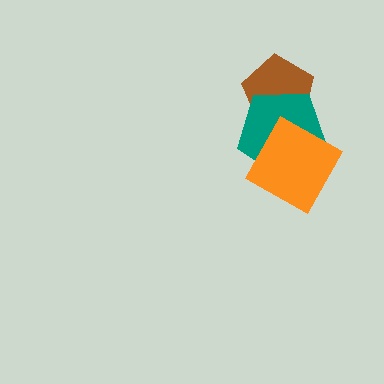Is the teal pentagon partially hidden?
Yes, it is partially covered by another shape.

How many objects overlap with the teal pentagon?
2 objects overlap with the teal pentagon.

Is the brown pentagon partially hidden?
Yes, it is partially covered by another shape.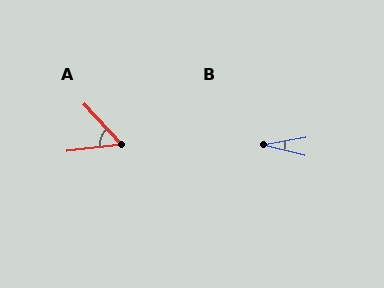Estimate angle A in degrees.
Approximately 54 degrees.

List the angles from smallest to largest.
B (24°), A (54°).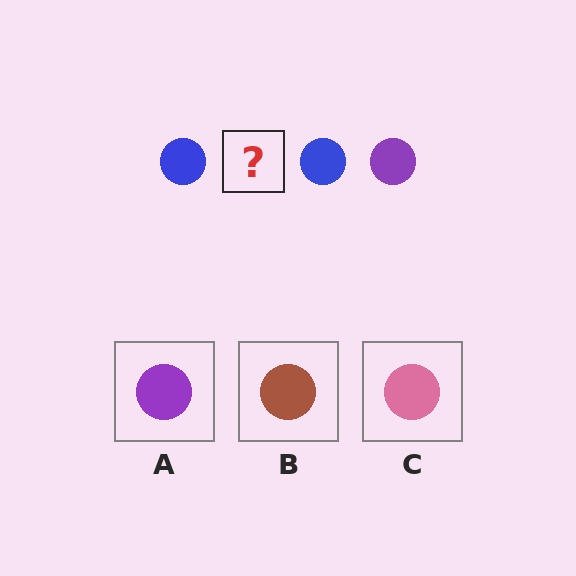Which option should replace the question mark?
Option A.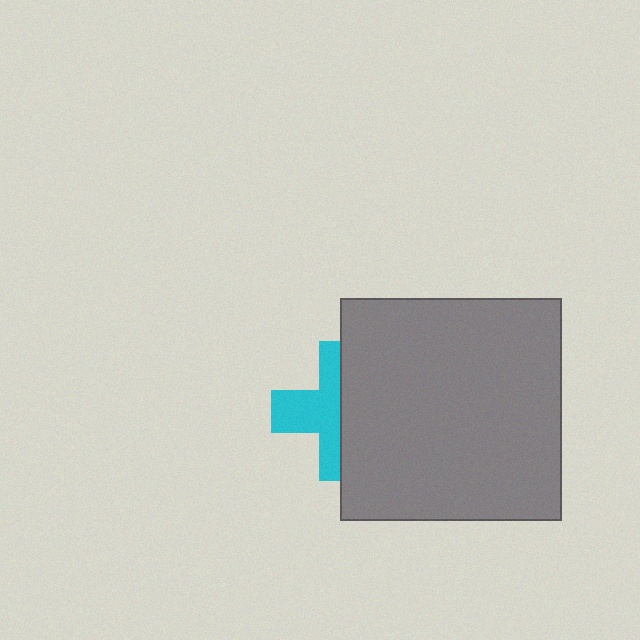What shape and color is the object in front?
The object in front is a gray square.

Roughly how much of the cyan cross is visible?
About half of it is visible (roughly 48%).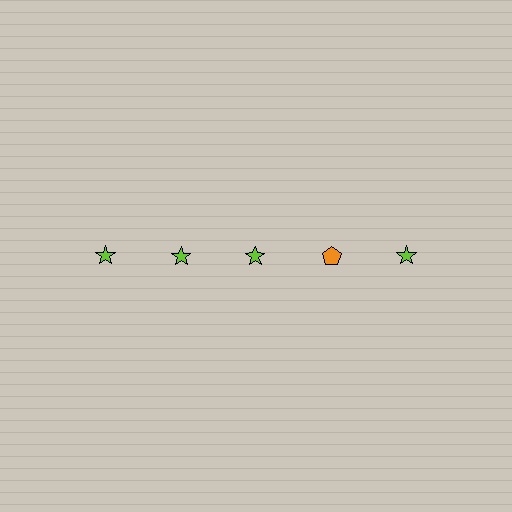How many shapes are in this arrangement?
There are 5 shapes arranged in a grid pattern.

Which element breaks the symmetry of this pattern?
The orange pentagon in the top row, second from right column breaks the symmetry. All other shapes are lime stars.